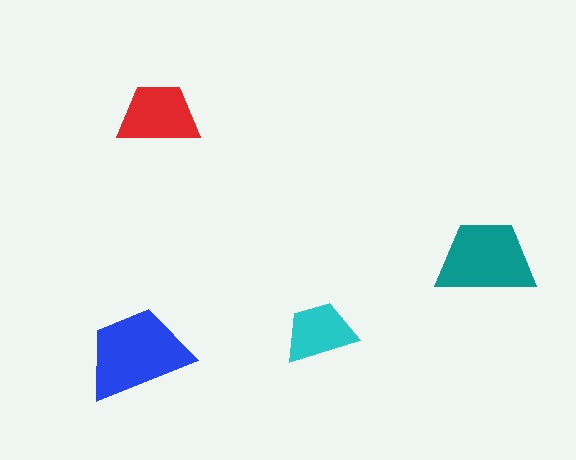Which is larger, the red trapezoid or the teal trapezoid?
The teal one.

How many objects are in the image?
There are 4 objects in the image.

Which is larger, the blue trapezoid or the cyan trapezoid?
The blue one.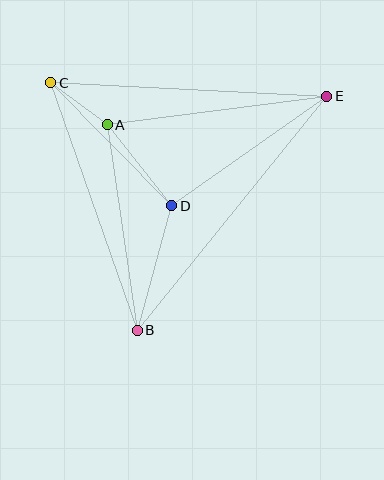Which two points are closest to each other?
Points A and C are closest to each other.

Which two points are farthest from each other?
Points B and E are farthest from each other.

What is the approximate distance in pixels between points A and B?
The distance between A and B is approximately 207 pixels.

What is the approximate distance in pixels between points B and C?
The distance between B and C is approximately 262 pixels.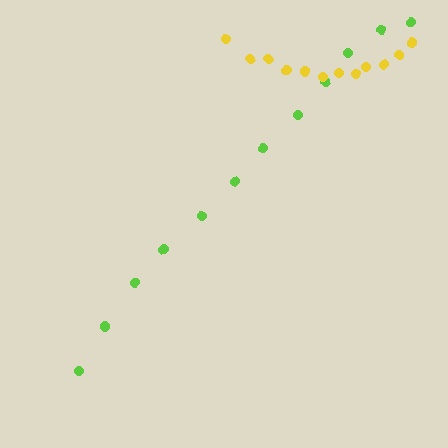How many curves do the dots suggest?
There are 2 distinct paths.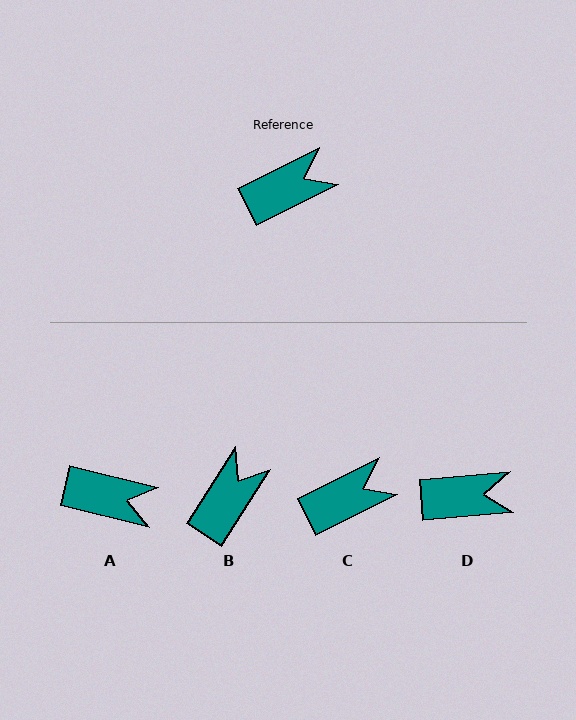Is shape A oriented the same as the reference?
No, it is off by about 40 degrees.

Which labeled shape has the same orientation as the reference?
C.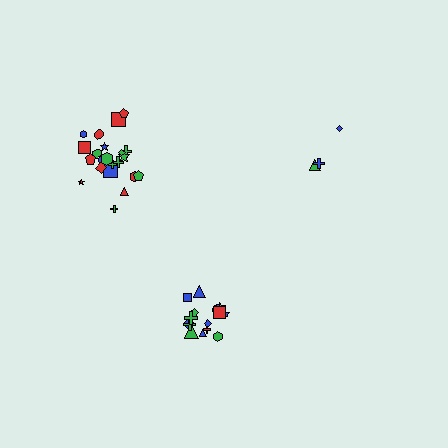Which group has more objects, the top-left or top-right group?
The top-left group.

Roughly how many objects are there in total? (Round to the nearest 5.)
Roughly 40 objects in total.